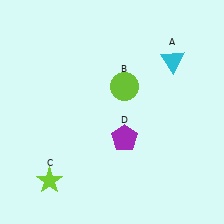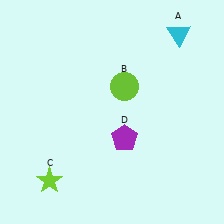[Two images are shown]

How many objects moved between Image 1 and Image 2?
1 object moved between the two images.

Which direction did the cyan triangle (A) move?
The cyan triangle (A) moved up.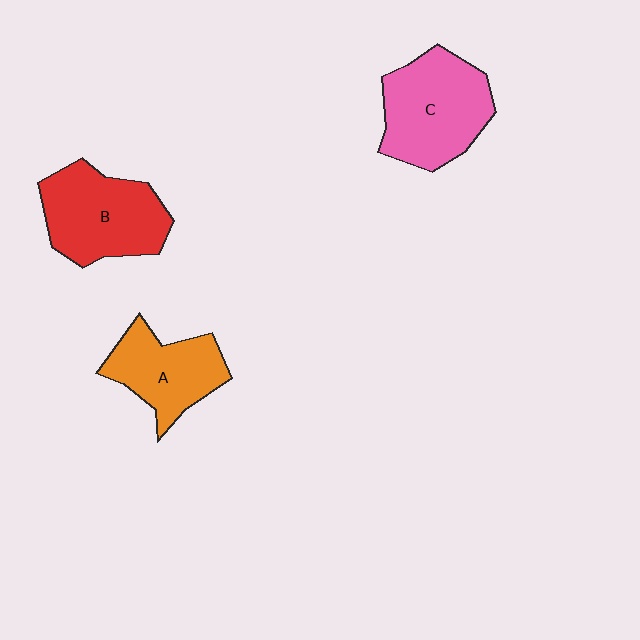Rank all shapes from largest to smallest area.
From largest to smallest: C (pink), B (red), A (orange).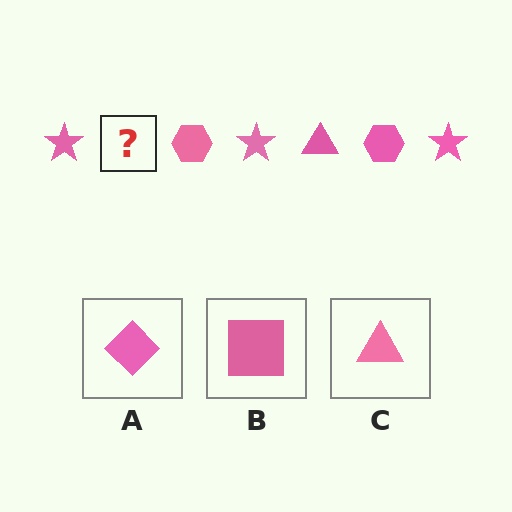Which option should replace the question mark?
Option C.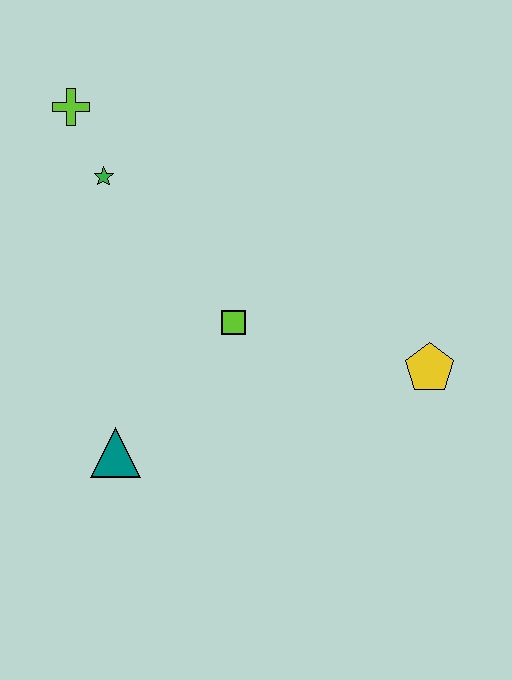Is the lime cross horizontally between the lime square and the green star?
No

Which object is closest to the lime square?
The teal triangle is closest to the lime square.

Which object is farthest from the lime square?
The lime cross is farthest from the lime square.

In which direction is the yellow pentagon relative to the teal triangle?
The yellow pentagon is to the right of the teal triangle.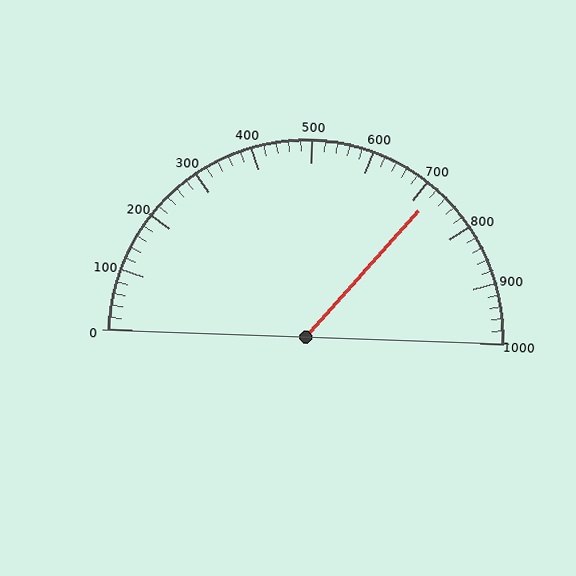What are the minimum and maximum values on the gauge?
The gauge ranges from 0 to 1000.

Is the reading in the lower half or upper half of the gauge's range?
The reading is in the upper half of the range (0 to 1000).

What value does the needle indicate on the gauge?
The needle indicates approximately 720.